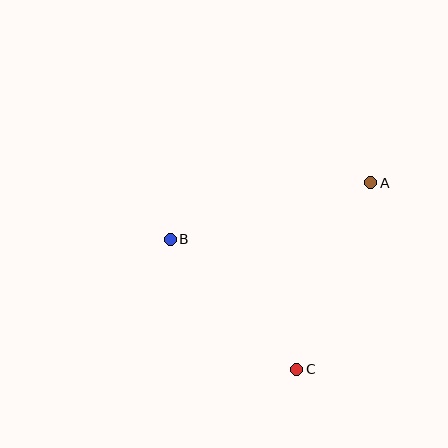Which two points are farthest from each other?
Points A and B are farthest from each other.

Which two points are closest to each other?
Points B and C are closest to each other.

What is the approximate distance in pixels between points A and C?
The distance between A and C is approximately 200 pixels.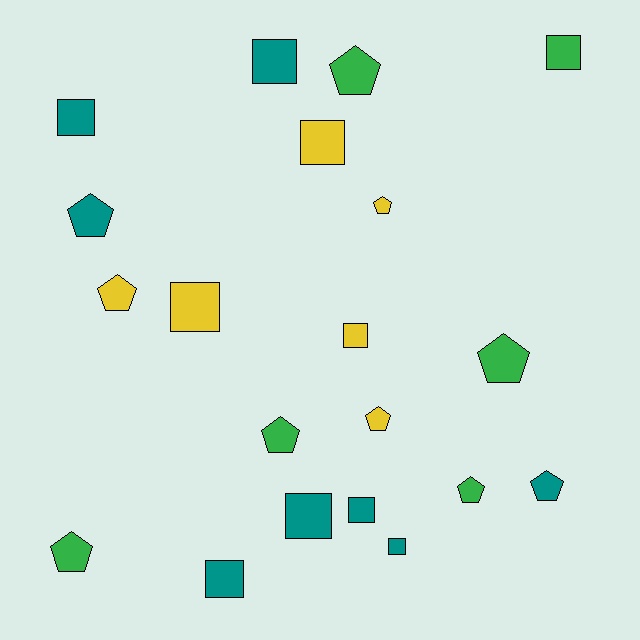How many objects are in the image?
There are 20 objects.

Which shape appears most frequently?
Square, with 10 objects.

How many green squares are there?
There is 1 green square.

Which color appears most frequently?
Teal, with 8 objects.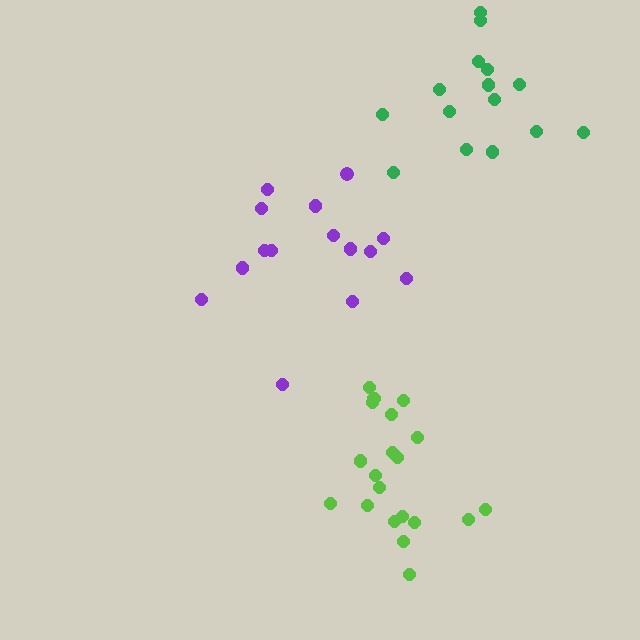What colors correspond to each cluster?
The clusters are colored: purple, lime, green.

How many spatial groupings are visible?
There are 3 spatial groupings.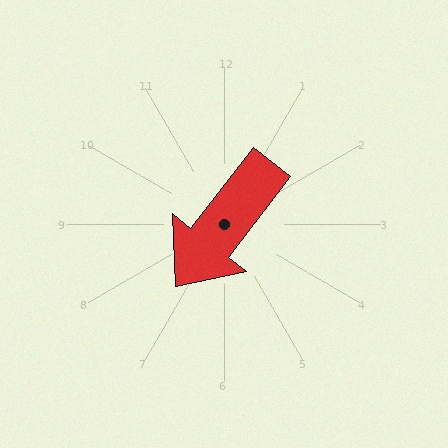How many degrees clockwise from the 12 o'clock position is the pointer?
Approximately 218 degrees.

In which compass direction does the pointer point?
Southwest.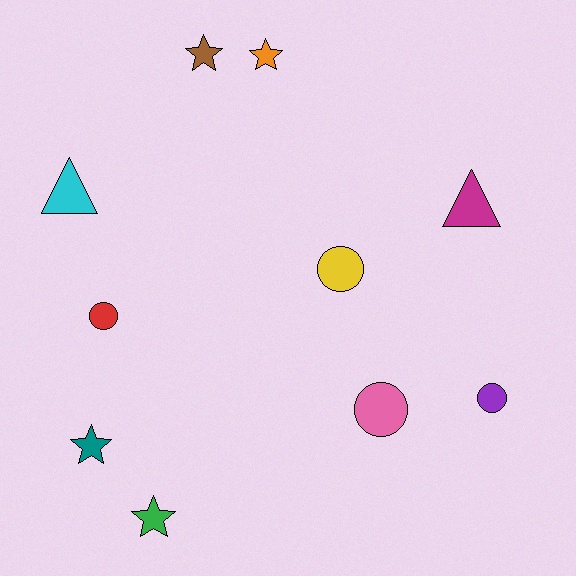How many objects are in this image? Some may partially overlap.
There are 10 objects.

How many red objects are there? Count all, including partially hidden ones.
There is 1 red object.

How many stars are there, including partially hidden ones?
There are 4 stars.